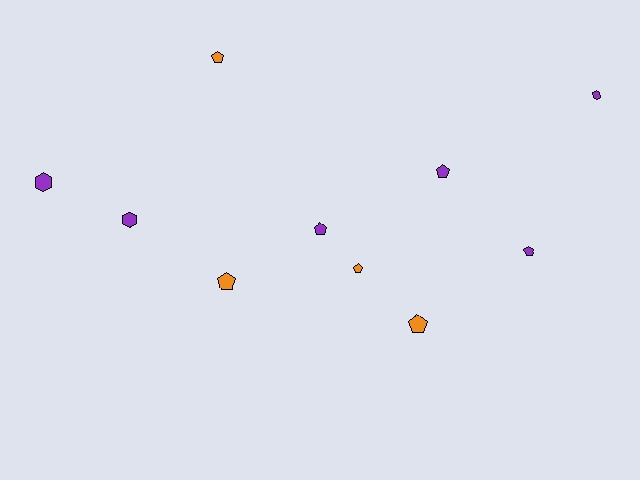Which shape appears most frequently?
Pentagon, with 7 objects.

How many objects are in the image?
There are 10 objects.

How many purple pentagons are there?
There are 3 purple pentagons.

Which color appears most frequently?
Purple, with 6 objects.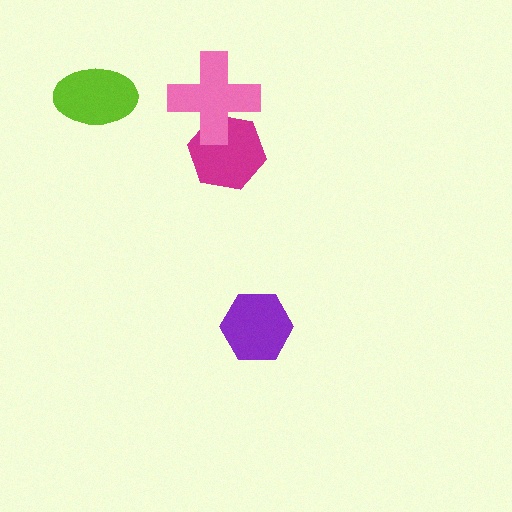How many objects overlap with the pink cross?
1 object overlaps with the pink cross.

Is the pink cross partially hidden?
No, no other shape covers it.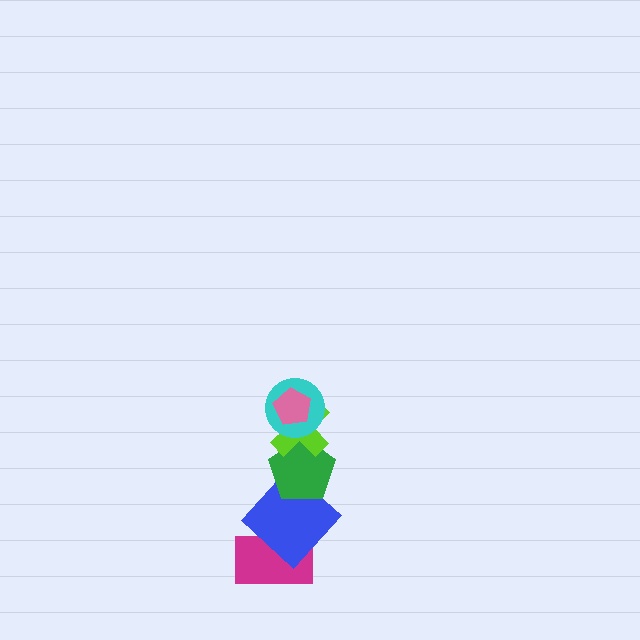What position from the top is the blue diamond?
The blue diamond is 5th from the top.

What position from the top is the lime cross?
The lime cross is 3rd from the top.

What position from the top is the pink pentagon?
The pink pentagon is 1st from the top.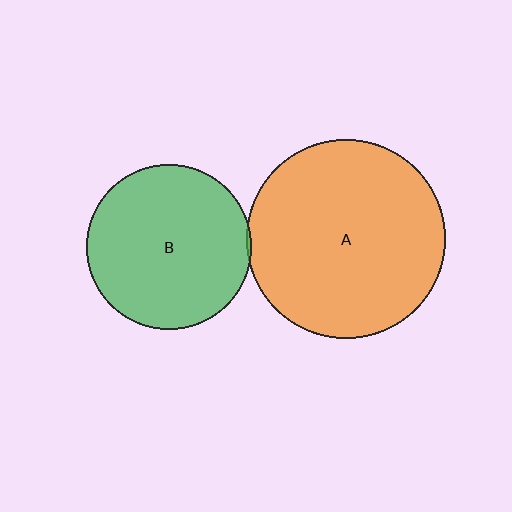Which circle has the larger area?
Circle A (orange).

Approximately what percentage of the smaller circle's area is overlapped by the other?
Approximately 5%.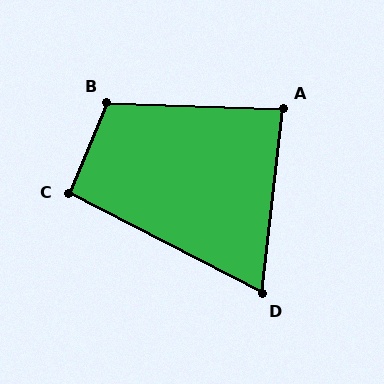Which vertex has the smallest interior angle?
D, at approximately 69 degrees.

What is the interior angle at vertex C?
Approximately 95 degrees (approximately right).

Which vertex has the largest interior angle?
B, at approximately 111 degrees.